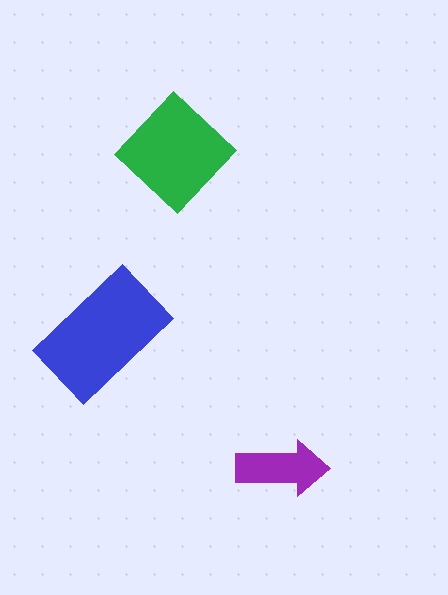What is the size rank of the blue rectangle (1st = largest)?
1st.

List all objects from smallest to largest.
The purple arrow, the green diamond, the blue rectangle.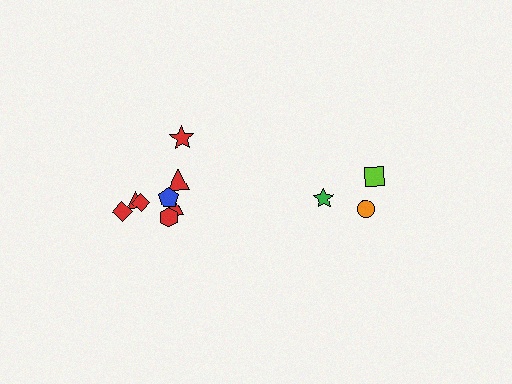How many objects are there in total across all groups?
There are 11 objects.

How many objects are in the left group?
There are 8 objects.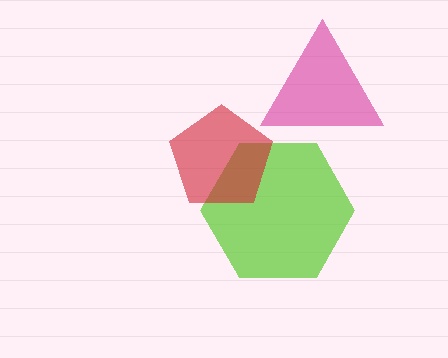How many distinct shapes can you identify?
There are 3 distinct shapes: a lime hexagon, a magenta triangle, a red pentagon.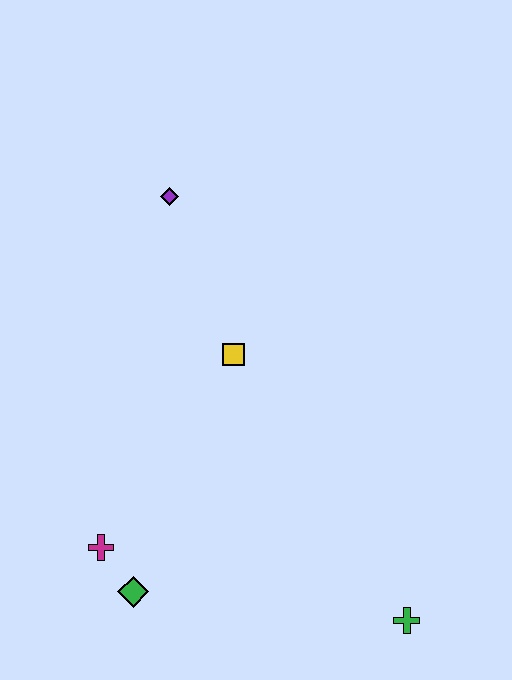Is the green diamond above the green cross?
Yes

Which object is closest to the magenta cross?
The green diamond is closest to the magenta cross.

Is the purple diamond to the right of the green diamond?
Yes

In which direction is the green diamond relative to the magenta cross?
The green diamond is below the magenta cross.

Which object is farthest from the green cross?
The purple diamond is farthest from the green cross.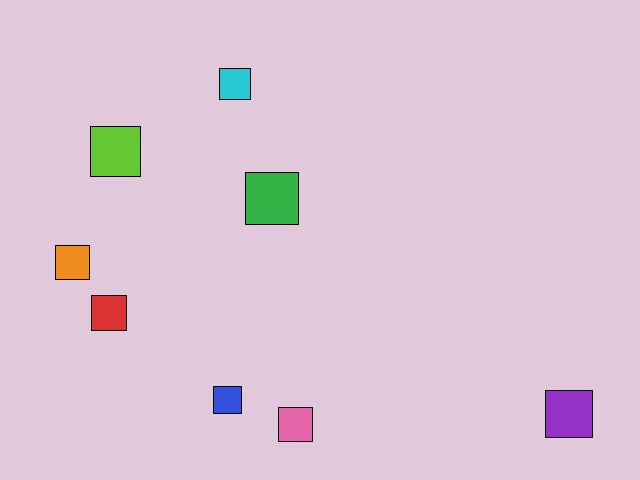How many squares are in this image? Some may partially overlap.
There are 8 squares.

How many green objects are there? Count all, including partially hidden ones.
There is 1 green object.